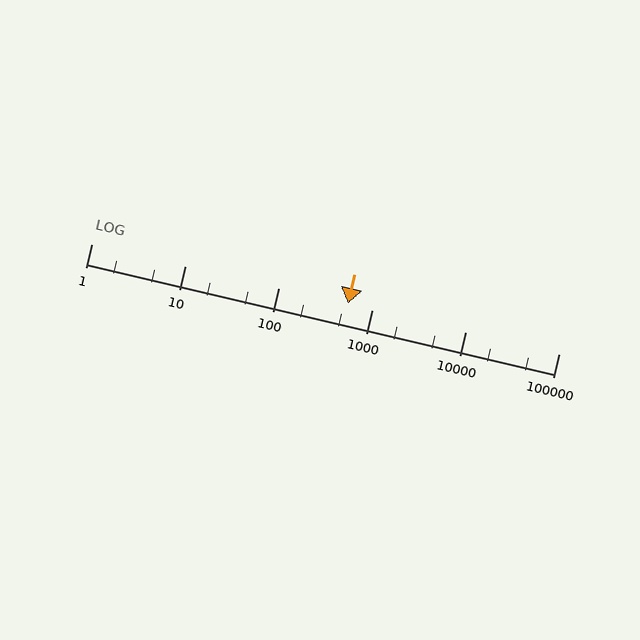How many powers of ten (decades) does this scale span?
The scale spans 5 decades, from 1 to 100000.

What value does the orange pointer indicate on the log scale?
The pointer indicates approximately 560.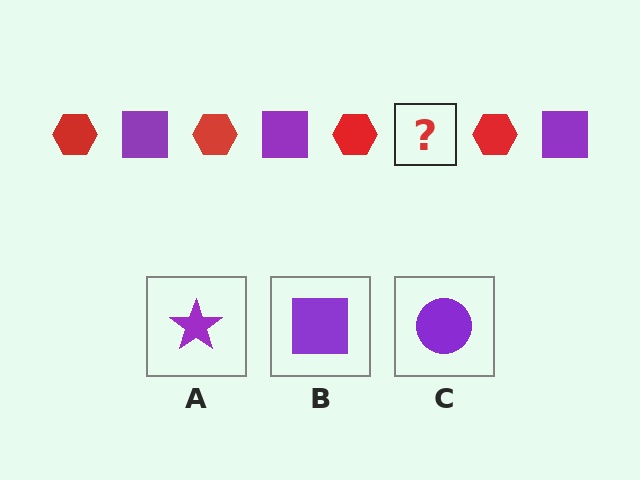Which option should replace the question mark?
Option B.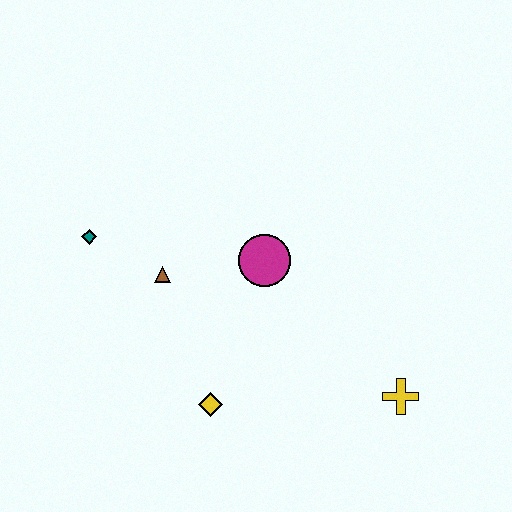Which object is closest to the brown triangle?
The teal diamond is closest to the brown triangle.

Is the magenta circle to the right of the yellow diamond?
Yes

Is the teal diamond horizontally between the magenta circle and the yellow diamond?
No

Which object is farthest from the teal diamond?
The yellow cross is farthest from the teal diamond.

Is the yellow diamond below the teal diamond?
Yes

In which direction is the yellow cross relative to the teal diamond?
The yellow cross is to the right of the teal diamond.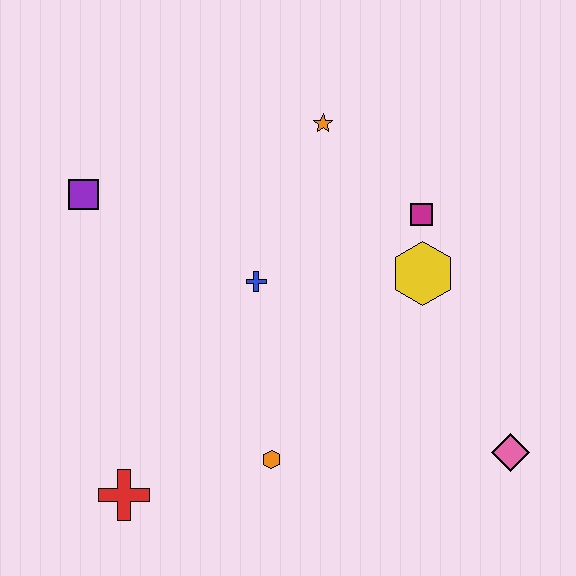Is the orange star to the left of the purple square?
No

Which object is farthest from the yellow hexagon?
The red cross is farthest from the yellow hexagon.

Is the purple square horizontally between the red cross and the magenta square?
No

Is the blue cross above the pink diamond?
Yes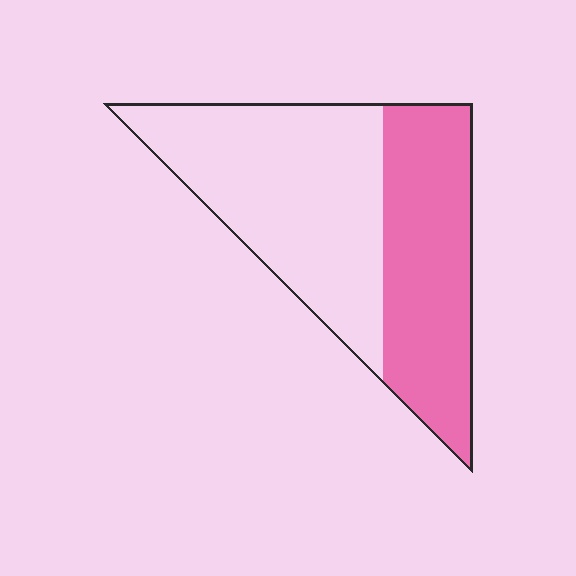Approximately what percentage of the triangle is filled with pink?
Approximately 45%.